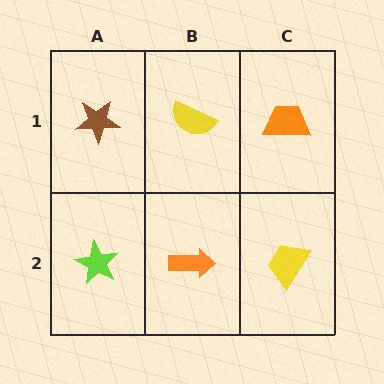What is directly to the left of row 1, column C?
A yellow semicircle.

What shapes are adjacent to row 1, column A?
A lime star (row 2, column A), a yellow semicircle (row 1, column B).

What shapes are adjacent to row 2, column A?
A brown star (row 1, column A), an orange arrow (row 2, column B).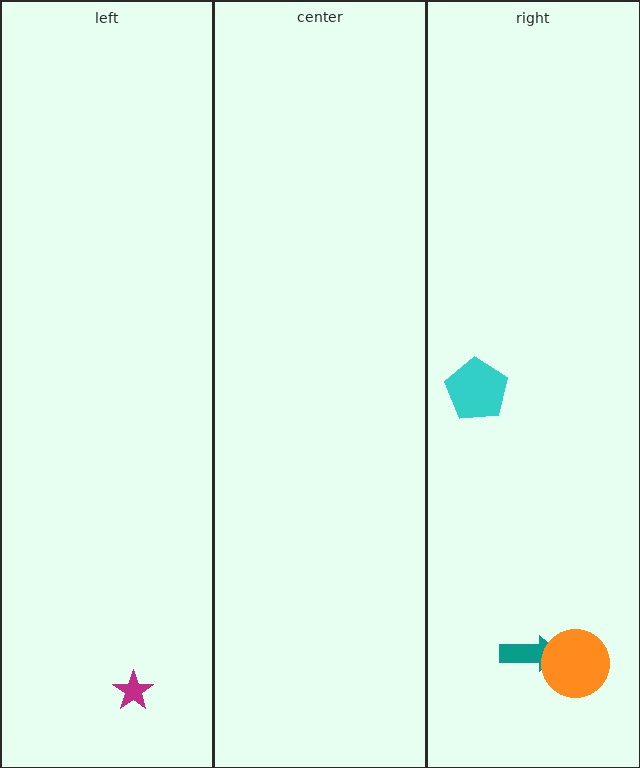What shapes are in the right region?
The teal arrow, the cyan pentagon, the orange circle.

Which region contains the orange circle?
The right region.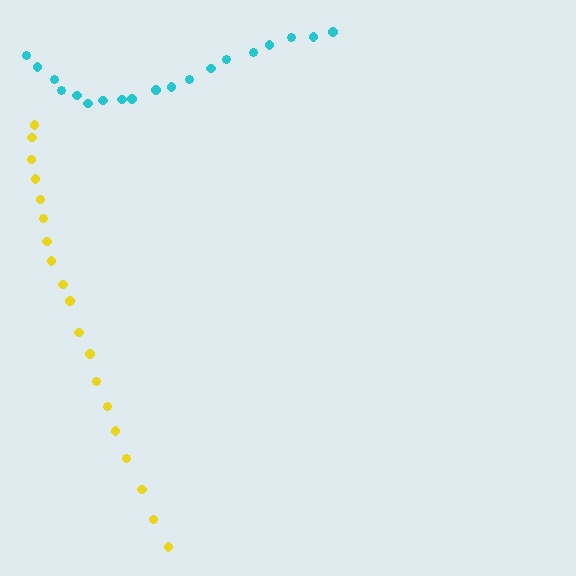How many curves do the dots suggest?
There are 2 distinct paths.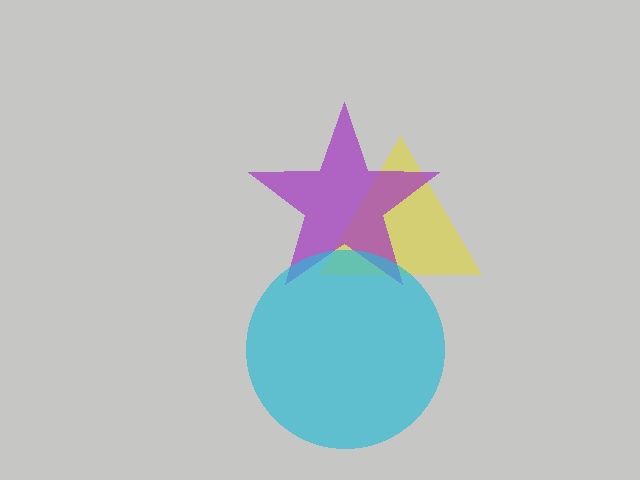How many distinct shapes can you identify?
There are 3 distinct shapes: a yellow triangle, a purple star, a cyan circle.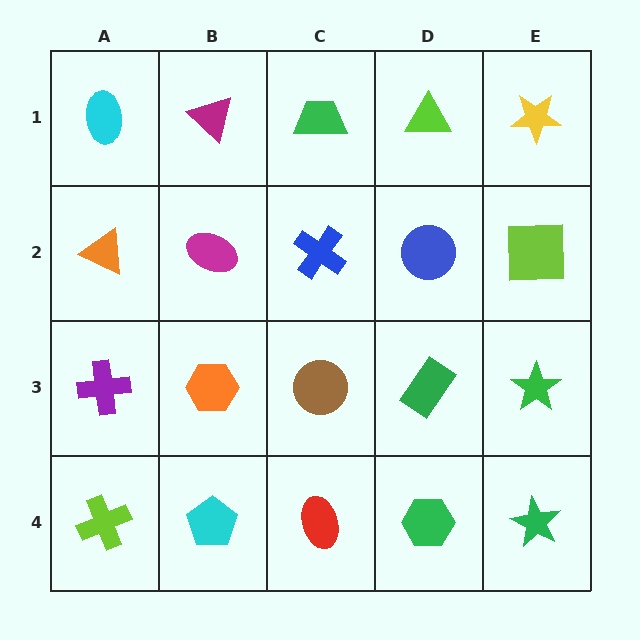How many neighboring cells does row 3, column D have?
4.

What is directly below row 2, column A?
A purple cross.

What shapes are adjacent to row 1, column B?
A magenta ellipse (row 2, column B), a cyan ellipse (row 1, column A), a green trapezoid (row 1, column C).